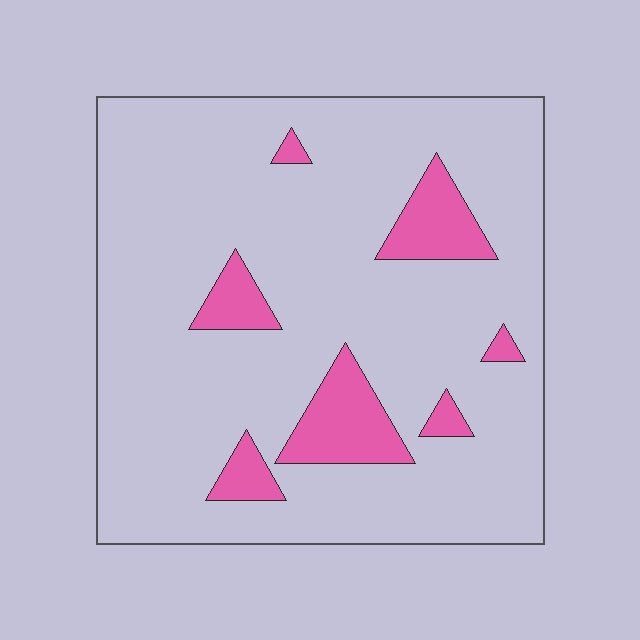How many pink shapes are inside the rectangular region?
7.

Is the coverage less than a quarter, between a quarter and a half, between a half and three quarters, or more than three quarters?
Less than a quarter.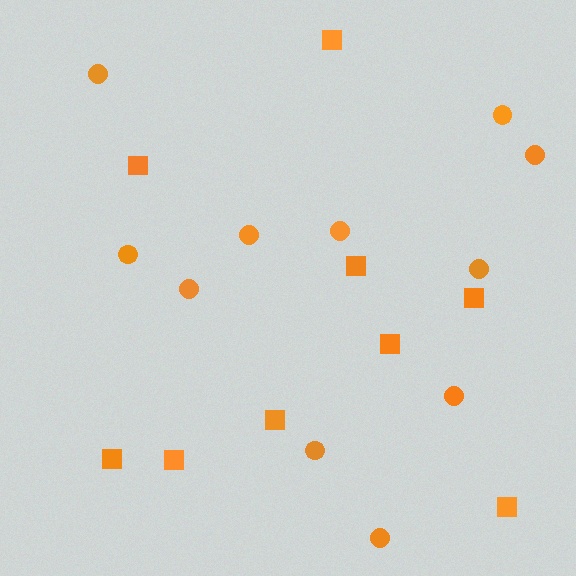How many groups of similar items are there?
There are 2 groups: one group of squares (9) and one group of circles (11).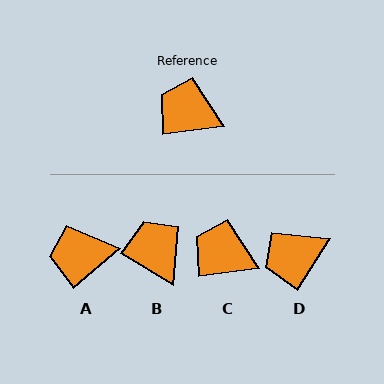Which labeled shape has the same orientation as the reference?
C.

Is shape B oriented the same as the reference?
No, it is off by about 38 degrees.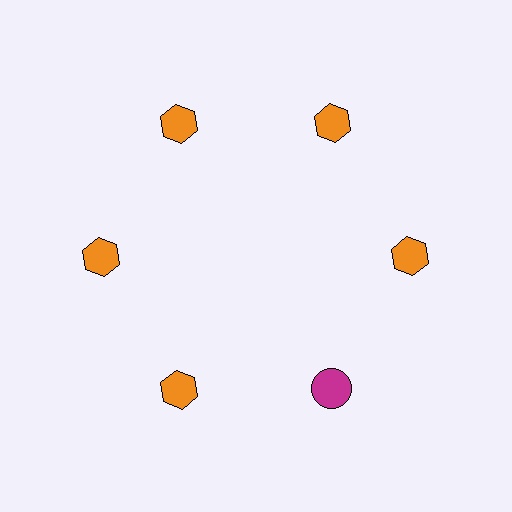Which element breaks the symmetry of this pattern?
The magenta circle at roughly the 5 o'clock position breaks the symmetry. All other shapes are orange hexagons.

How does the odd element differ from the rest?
It differs in both color (magenta instead of orange) and shape (circle instead of hexagon).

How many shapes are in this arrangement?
There are 6 shapes arranged in a ring pattern.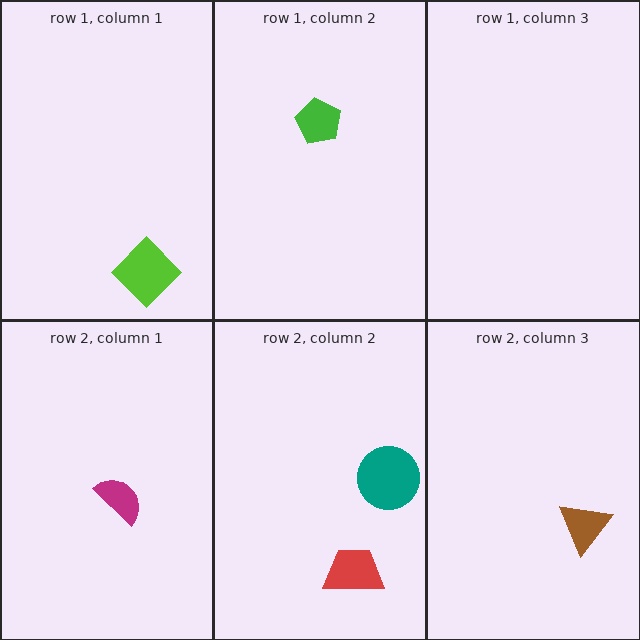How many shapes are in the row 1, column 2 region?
1.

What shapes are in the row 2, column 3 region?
The brown triangle.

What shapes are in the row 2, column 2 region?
The teal circle, the red trapezoid.